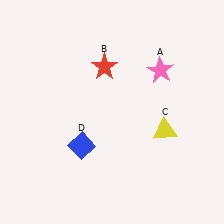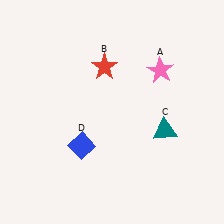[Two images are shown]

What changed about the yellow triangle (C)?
In Image 1, C is yellow. In Image 2, it changed to teal.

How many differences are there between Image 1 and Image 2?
There is 1 difference between the two images.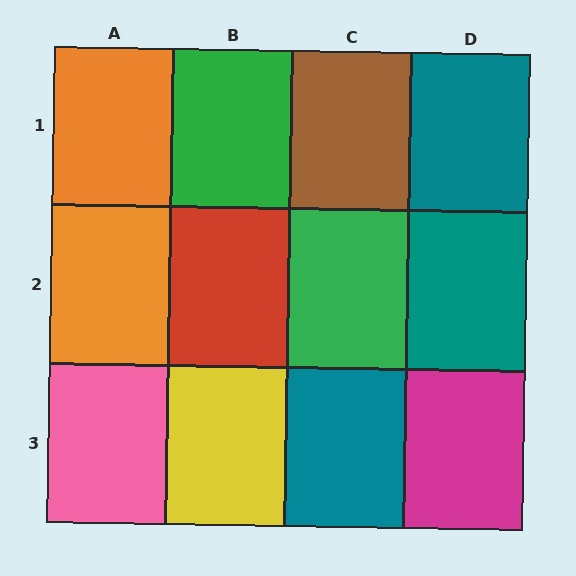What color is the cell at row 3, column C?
Teal.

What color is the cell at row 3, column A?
Pink.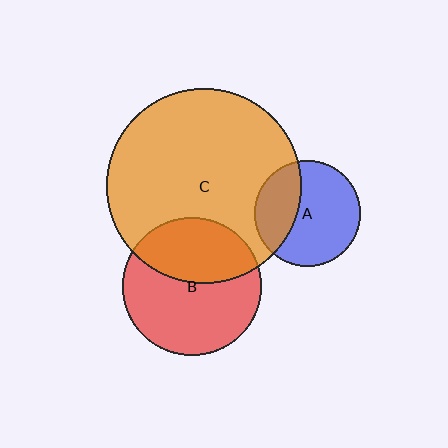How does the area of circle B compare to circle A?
Approximately 1.7 times.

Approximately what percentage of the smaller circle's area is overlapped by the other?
Approximately 35%.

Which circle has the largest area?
Circle C (orange).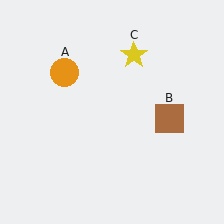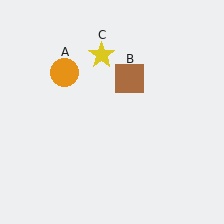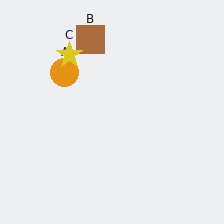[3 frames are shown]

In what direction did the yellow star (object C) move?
The yellow star (object C) moved left.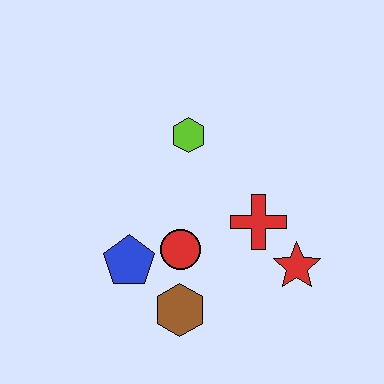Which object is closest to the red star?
The red cross is closest to the red star.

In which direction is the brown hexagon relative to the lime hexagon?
The brown hexagon is below the lime hexagon.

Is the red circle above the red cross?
No